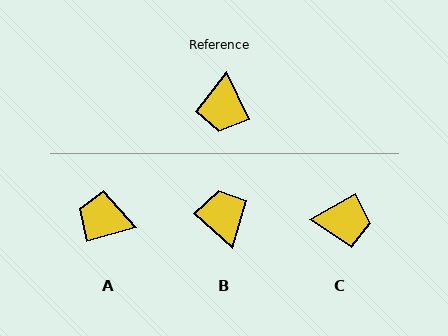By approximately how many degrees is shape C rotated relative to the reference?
Approximately 94 degrees counter-clockwise.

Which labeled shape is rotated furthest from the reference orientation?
B, about 158 degrees away.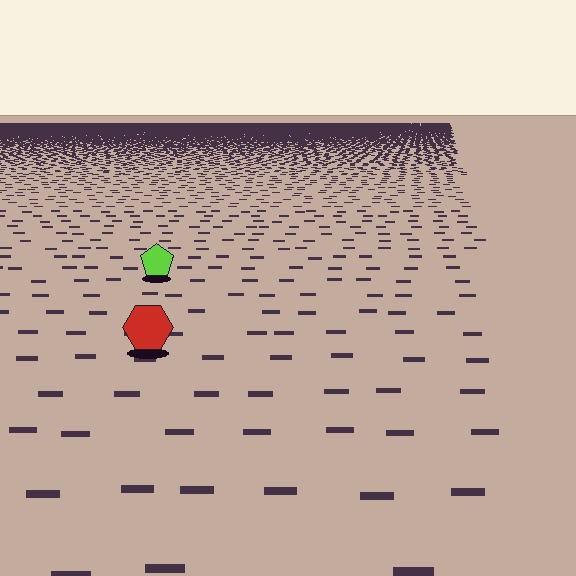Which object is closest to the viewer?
The red hexagon is closest. The texture marks near it are larger and more spread out.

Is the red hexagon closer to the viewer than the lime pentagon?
Yes. The red hexagon is closer — you can tell from the texture gradient: the ground texture is coarser near it.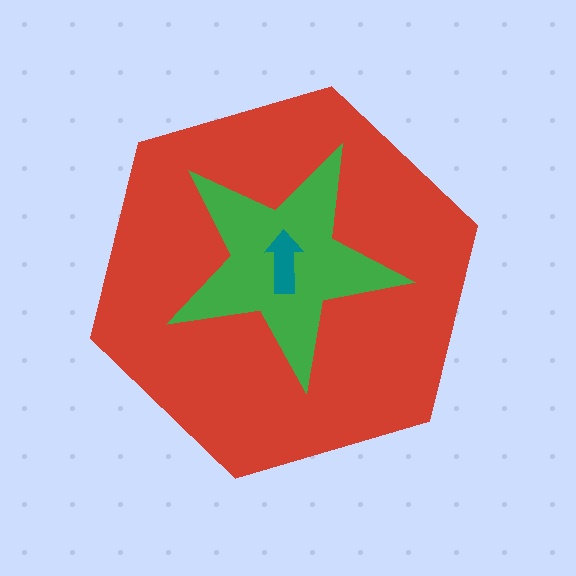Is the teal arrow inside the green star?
Yes.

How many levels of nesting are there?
3.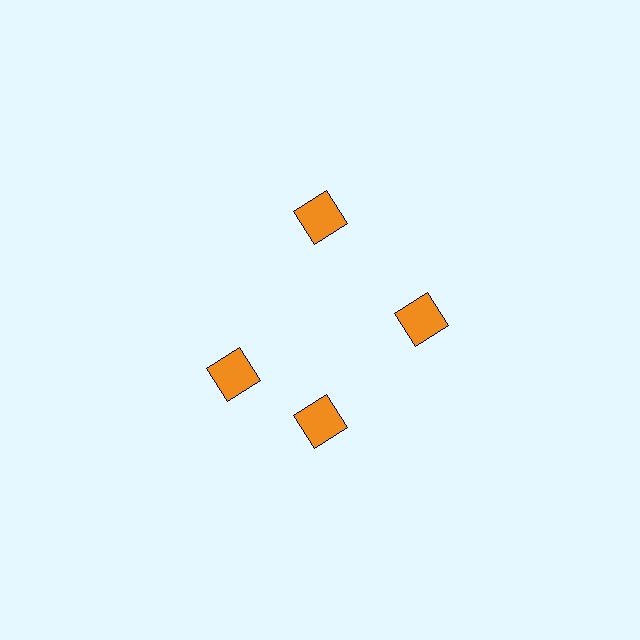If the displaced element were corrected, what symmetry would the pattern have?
It would have 4-fold rotational symmetry — the pattern would map onto itself every 90 degrees.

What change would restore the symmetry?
The symmetry would be restored by rotating it back into even spacing with its neighbors so that all 4 squares sit at equal angles and equal distance from the center.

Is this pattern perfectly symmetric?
No. The 4 orange squares are arranged in a ring, but one element near the 9 o'clock position is rotated out of alignment along the ring, breaking the 4-fold rotational symmetry.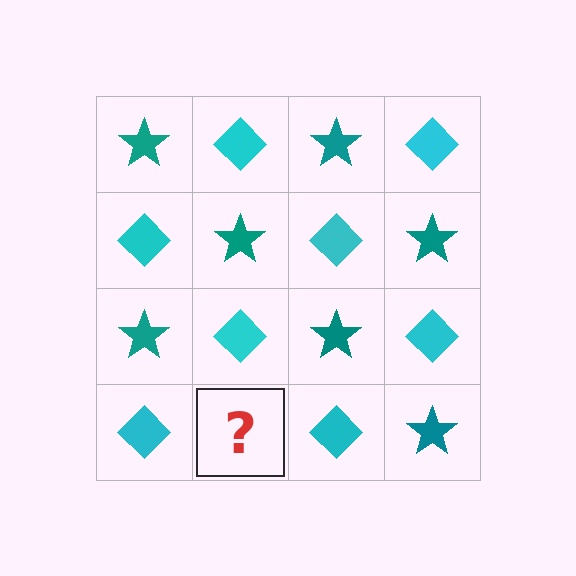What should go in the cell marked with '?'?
The missing cell should contain a teal star.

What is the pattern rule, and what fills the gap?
The rule is that it alternates teal star and cyan diamond in a checkerboard pattern. The gap should be filled with a teal star.